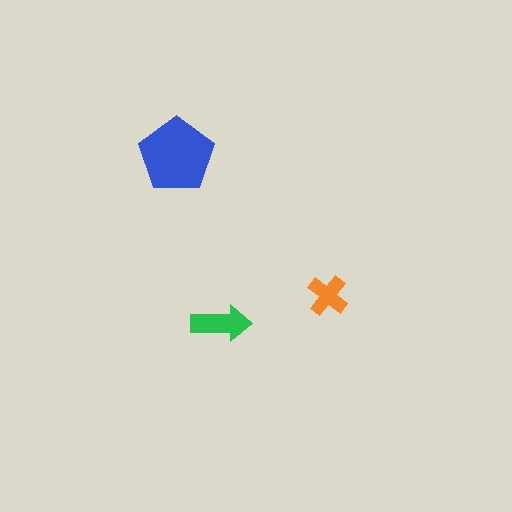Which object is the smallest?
The orange cross.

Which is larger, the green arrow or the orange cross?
The green arrow.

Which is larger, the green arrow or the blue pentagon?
The blue pentagon.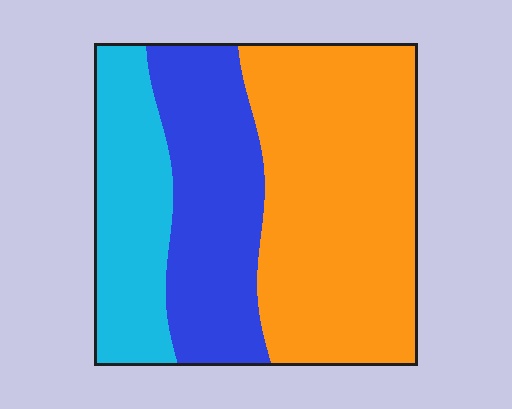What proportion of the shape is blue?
Blue takes up about one quarter (1/4) of the shape.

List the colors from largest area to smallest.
From largest to smallest: orange, blue, cyan.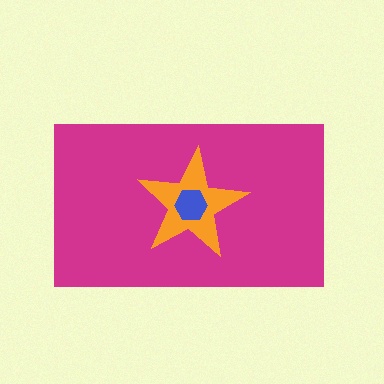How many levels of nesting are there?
3.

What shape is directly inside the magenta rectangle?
The orange star.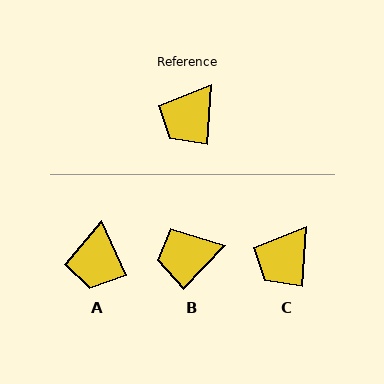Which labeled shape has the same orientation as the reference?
C.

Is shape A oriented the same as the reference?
No, it is off by about 28 degrees.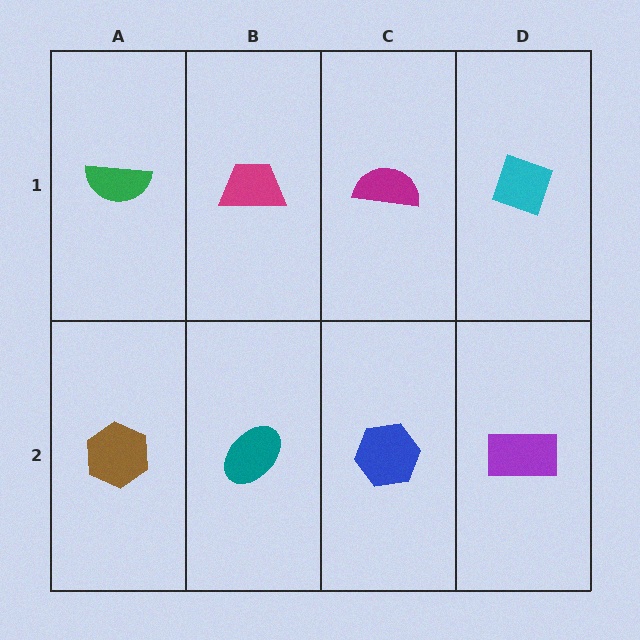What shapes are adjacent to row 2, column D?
A cyan diamond (row 1, column D), a blue hexagon (row 2, column C).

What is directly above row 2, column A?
A green semicircle.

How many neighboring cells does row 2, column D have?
2.